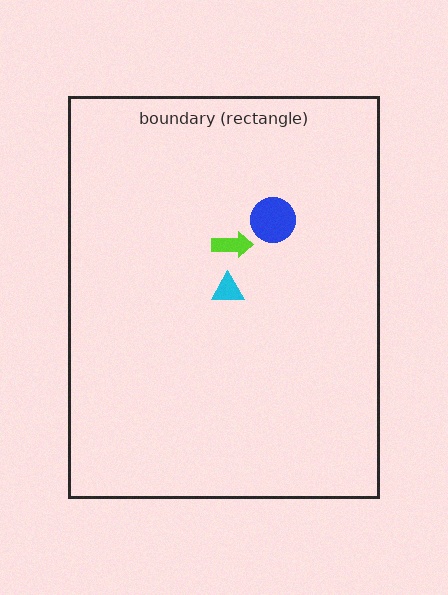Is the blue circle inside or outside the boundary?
Inside.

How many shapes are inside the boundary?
3 inside, 0 outside.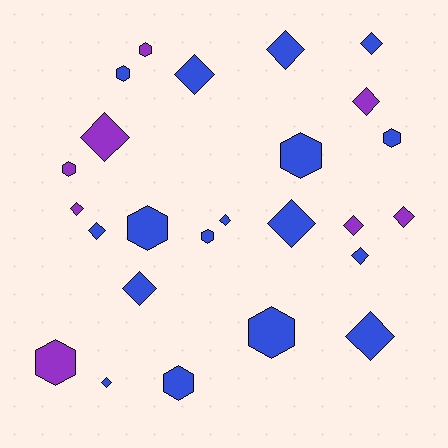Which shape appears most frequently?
Diamond, with 15 objects.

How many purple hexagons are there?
There are 3 purple hexagons.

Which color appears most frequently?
Blue, with 17 objects.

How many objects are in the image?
There are 25 objects.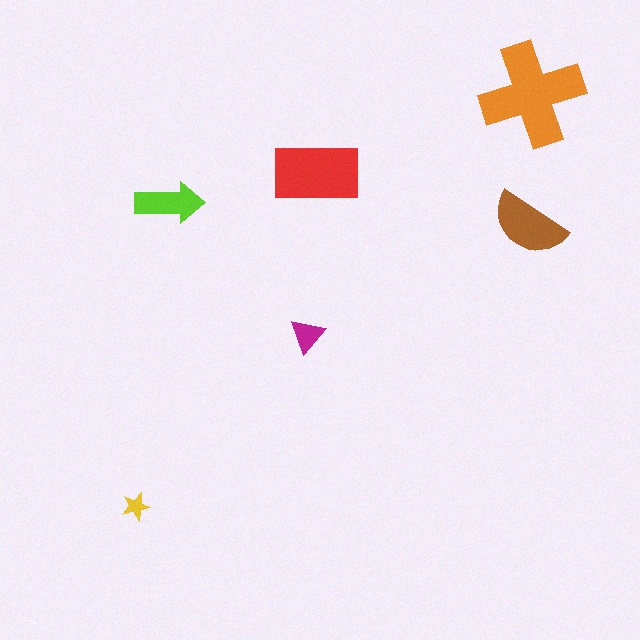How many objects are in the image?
There are 6 objects in the image.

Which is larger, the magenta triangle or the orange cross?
The orange cross.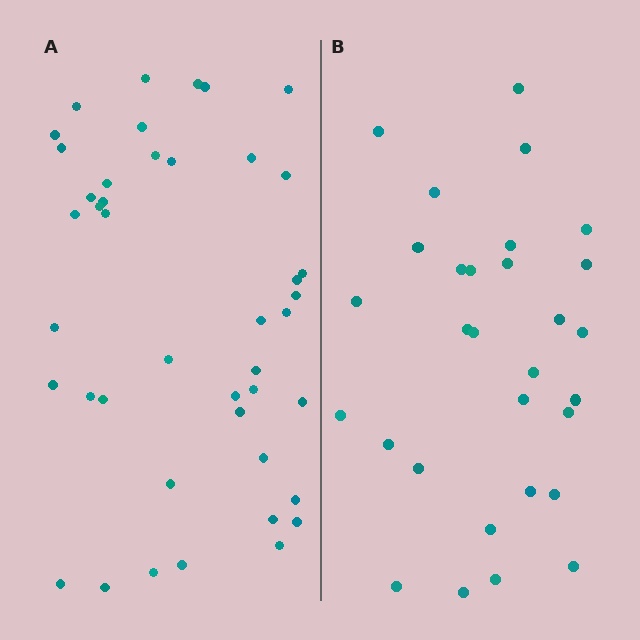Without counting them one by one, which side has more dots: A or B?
Region A (the left region) has more dots.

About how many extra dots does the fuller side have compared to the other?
Region A has approximately 15 more dots than region B.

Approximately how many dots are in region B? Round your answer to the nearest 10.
About 30 dots.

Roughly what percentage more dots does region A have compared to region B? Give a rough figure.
About 45% more.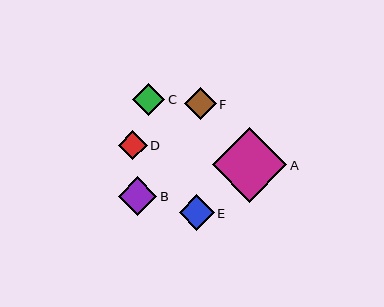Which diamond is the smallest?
Diamond D is the smallest with a size of approximately 29 pixels.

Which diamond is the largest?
Diamond A is the largest with a size of approximately 75 pixels.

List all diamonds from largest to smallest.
From largest to smallest: A, B, E, C, F, D.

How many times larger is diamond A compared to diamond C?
Diamond A is approximately 2.3 times the size of diamond C.